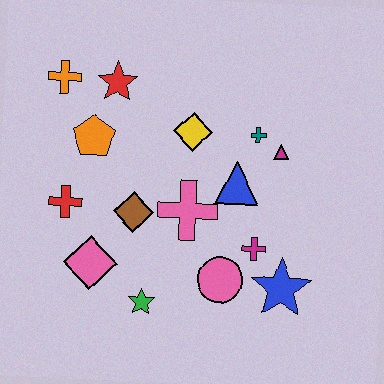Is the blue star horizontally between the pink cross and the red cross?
No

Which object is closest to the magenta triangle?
The teal cross is closest to the magenta triangle.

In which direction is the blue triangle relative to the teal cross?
The blue triangle is below the teal cross.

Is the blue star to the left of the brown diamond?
No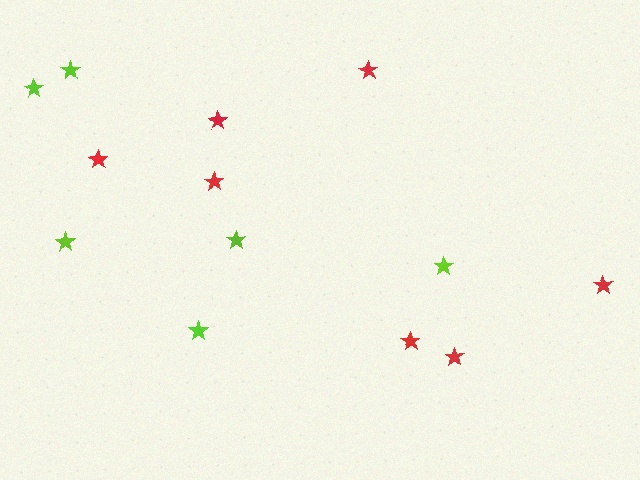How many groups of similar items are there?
There are 2 groups: one group of red stars (7) and one group of lime stars (6).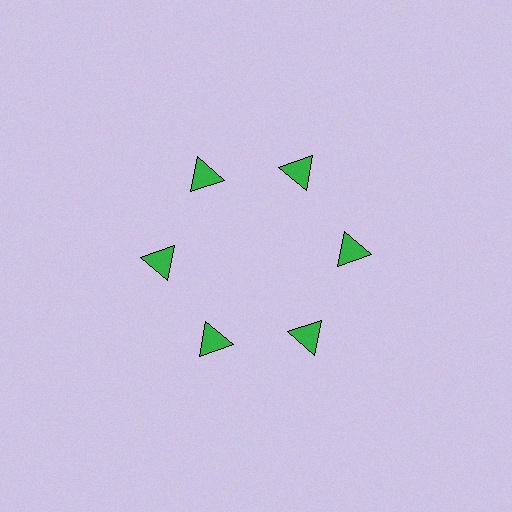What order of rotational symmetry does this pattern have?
This pattern has 6-fold rotational symmetry.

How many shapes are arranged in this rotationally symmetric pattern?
There are 6 shapes, arranged in 6 groups of 1.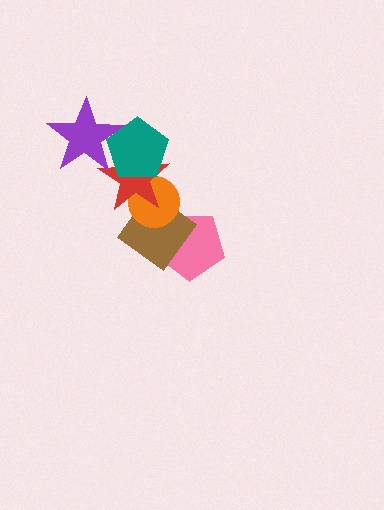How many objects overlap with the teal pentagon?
2 objects overlap with the teal pentagon.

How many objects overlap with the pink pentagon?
1 object overlaps with the pink pentagon.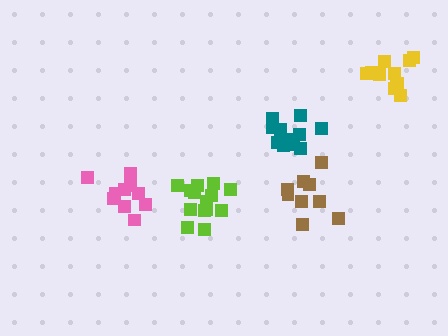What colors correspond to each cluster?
The clusters are colored: yellow, brown, teal, lime, pink.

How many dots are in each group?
Group 1: 11 dots, Group 2: 9 dots, Group 3: 11 dots, Group 4: 14 dots, Group 5: 10 dots (55 total).